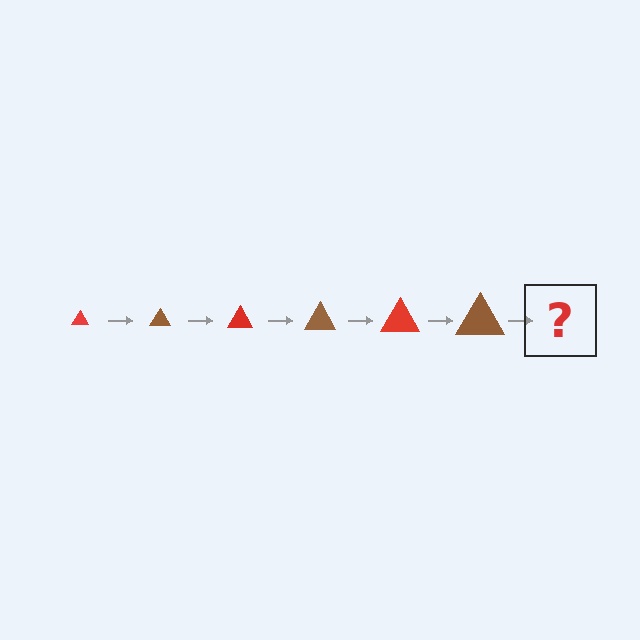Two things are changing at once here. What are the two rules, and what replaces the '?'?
The two rules are that the triangle grows larger each step and the color cycles through red and brown. The '?' should be a red triangle, larger than the previous one.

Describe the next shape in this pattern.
It should be a red triangle, larger than the previous one.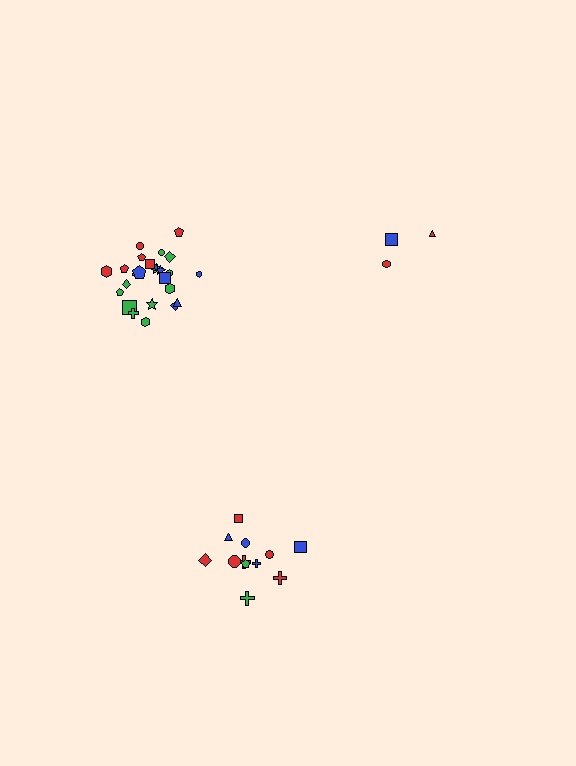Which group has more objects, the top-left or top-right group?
The top-left group.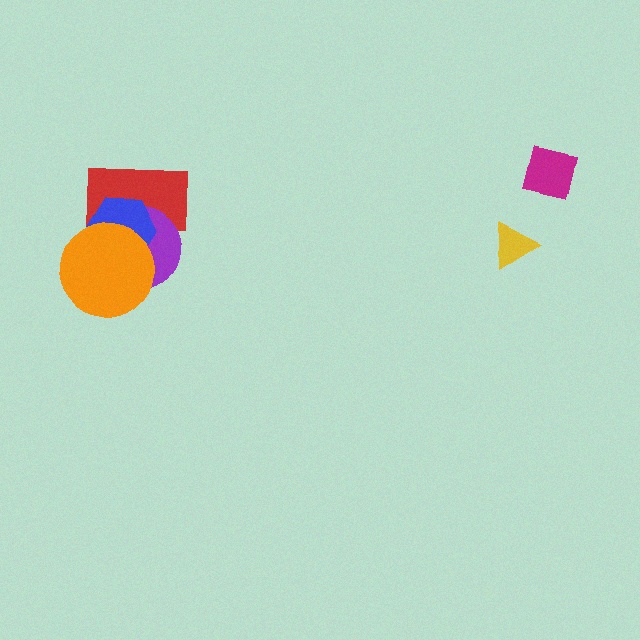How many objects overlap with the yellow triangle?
0 objects overlap with the yellow triangle.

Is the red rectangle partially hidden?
Yes, it is partially covered by another shape.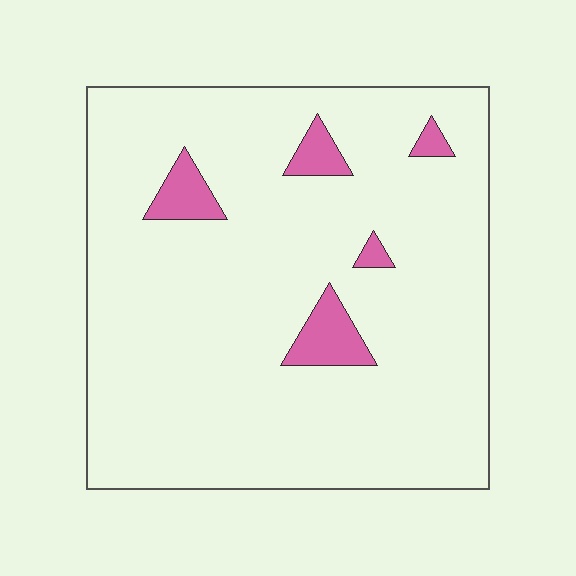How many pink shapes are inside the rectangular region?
5.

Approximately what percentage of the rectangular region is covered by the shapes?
Approximately 5%.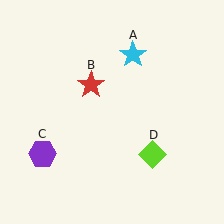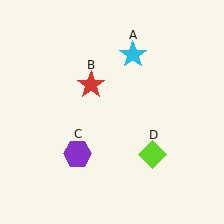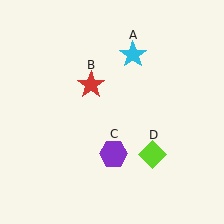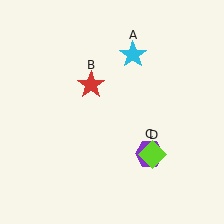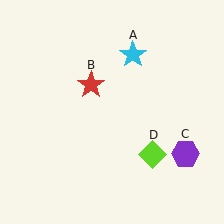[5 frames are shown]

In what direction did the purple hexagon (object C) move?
The purple hexagon (object C) moved right.